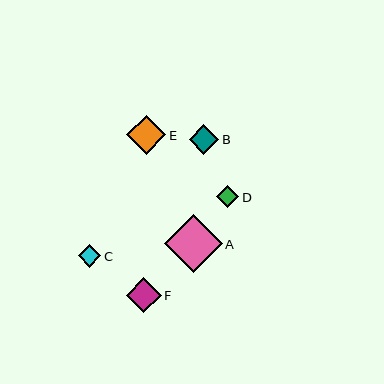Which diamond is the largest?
Diamond A is the largest with a size of approximately 58 pixels.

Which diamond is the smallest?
Diamond D is the smallest with a size of approximately 22 pixels.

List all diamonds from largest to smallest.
From largest to smallest: A, E, F, B, C, D.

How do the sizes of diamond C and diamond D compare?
Diamond C and diamond D are approximately the same size.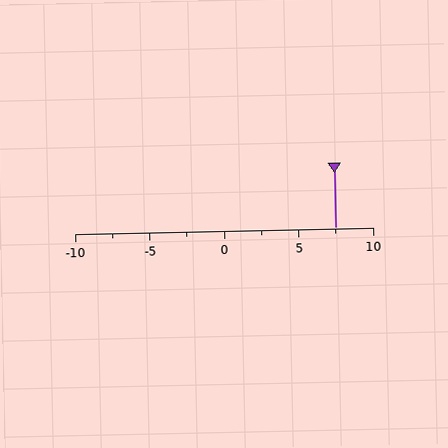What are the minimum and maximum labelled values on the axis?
The axis runs from -10 to 10.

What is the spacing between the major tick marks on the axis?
The major ticks are spaced 5 apart.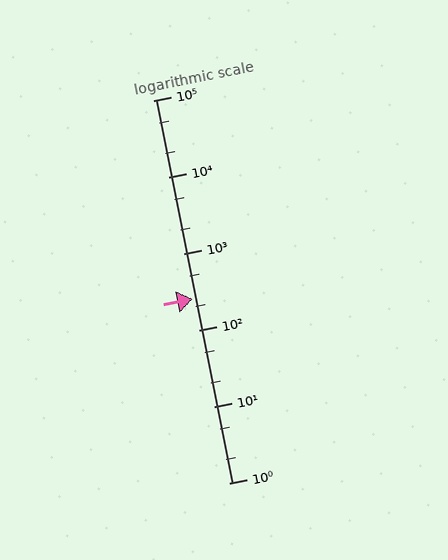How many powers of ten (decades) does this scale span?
The scale spans 5 decades, from 1 to 100000.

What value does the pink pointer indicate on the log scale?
The pointer indicates approximately 250.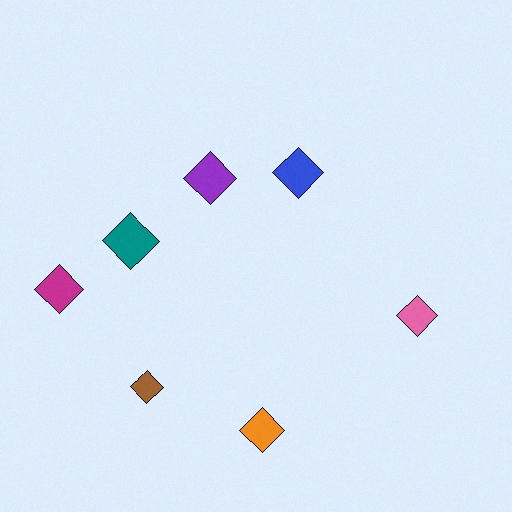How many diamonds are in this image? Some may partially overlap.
There are 7 diamonds.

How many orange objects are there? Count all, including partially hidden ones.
There is 1 orange object.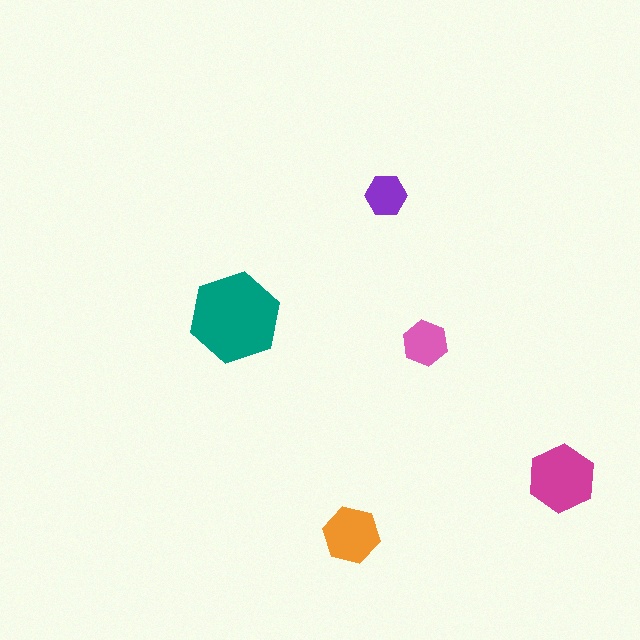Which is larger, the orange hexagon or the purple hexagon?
The orange one.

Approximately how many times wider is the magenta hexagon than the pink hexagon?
About 1.5 times wider.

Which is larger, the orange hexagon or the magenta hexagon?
The magenta one.